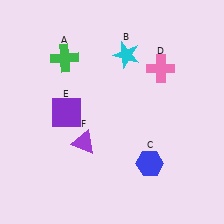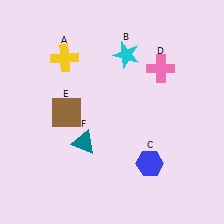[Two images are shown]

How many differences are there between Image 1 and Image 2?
There are 3 differences between the two images.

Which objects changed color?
A changed from green to yellow. E changed from purple to brown. F changed from purple to teal.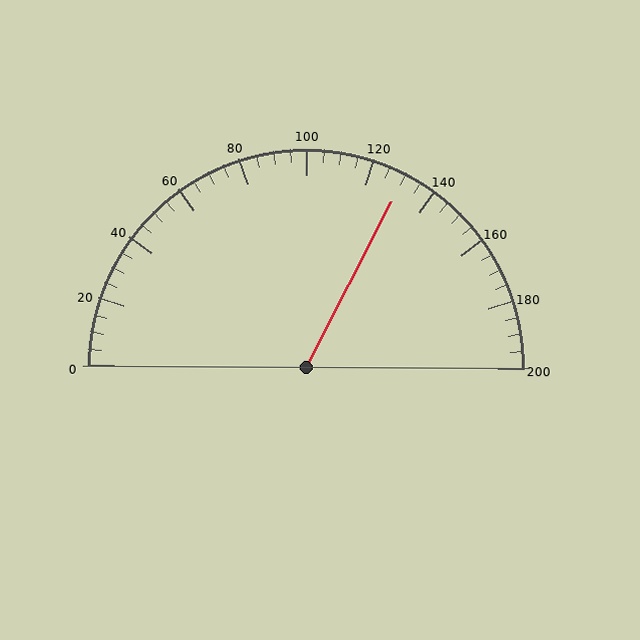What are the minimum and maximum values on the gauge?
The gauge ranges from 0 to 200.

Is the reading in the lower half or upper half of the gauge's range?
The reading is in the upper half of the range (0 to 200).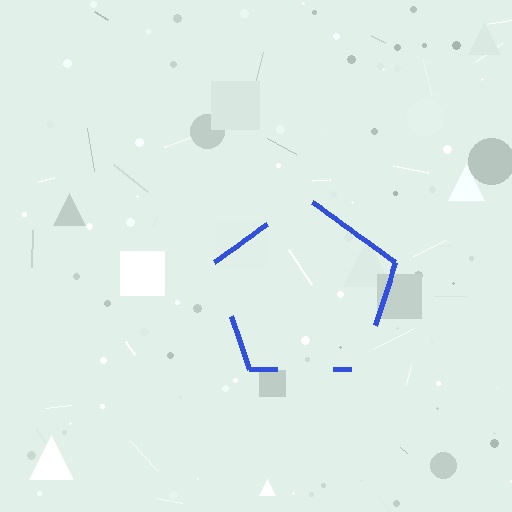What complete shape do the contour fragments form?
The contour fragments form a pentagon.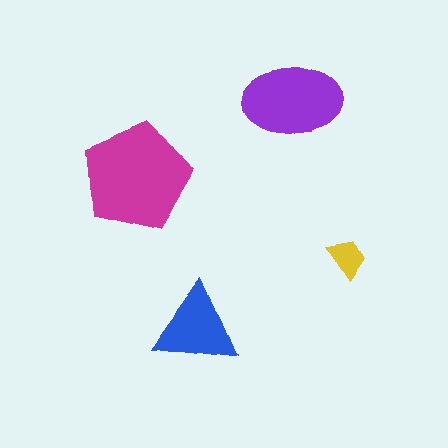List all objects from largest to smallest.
The magenta pentagon, the purple ellipse, the blue triangle, the yellow trapezoid.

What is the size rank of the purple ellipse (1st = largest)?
2nd.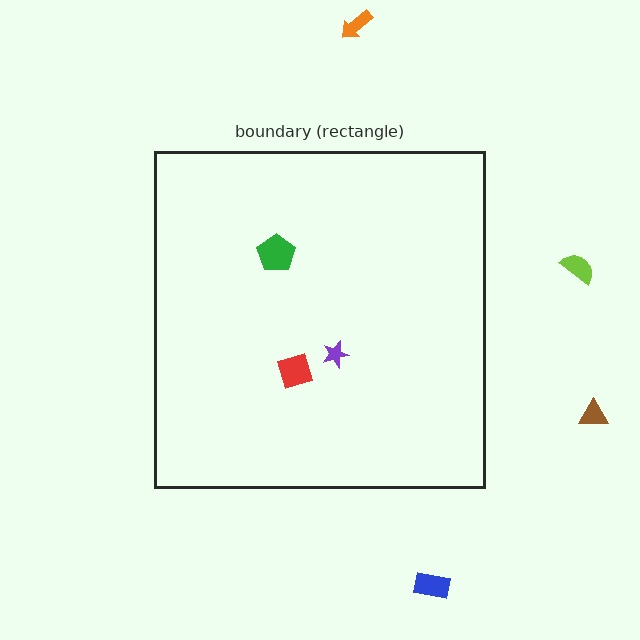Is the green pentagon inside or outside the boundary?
Inside.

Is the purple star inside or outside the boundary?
Inside.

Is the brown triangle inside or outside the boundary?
Outside.